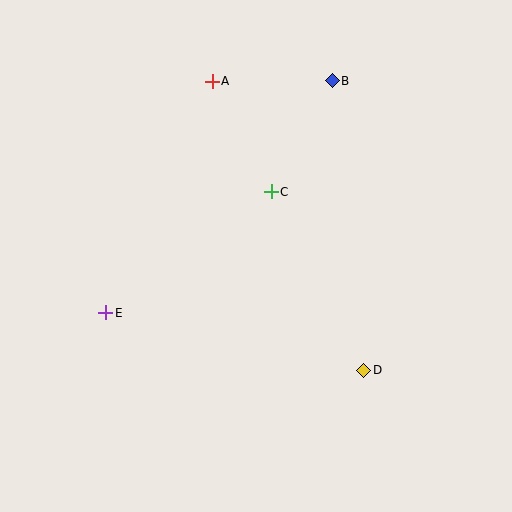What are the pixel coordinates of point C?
Point C is at (271, 192).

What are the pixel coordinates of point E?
Point E is at (106, 313).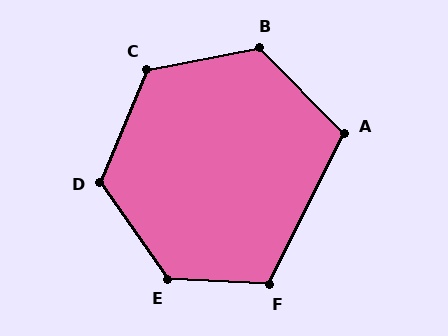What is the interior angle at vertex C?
Approximately 124 degrees (obtuse).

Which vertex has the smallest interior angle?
A, at approximately 109 degrees.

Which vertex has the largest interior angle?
E, at approximately 128 degrees.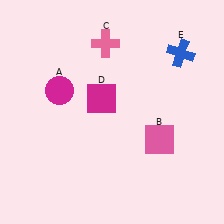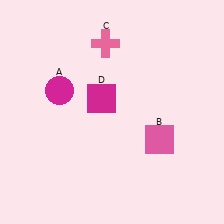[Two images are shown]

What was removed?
The blue cross (E) was removed in Image 2.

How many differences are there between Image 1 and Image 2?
There is 1 difference between the two images.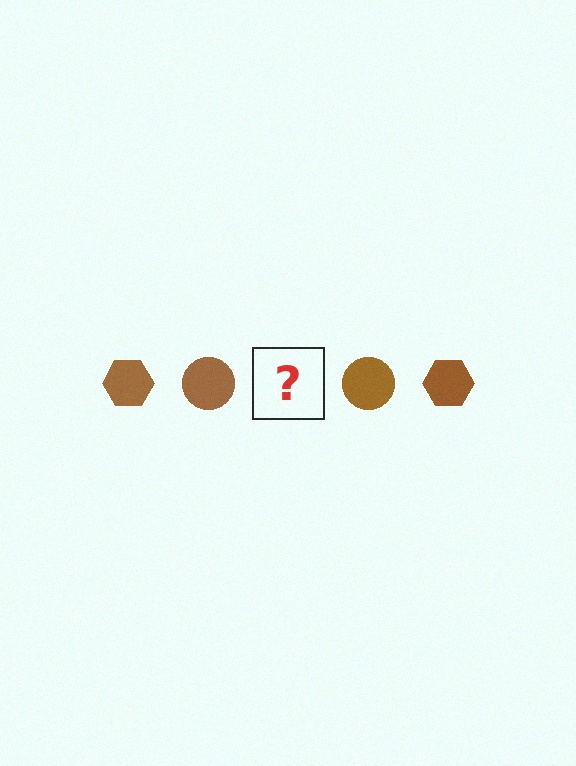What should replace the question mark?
The question mark should be replaced with a brown hexagon.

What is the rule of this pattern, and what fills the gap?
The rule is that the pattern cycles through hexagon, circle shapes in brown. The gap should be filled with a brown hexagon.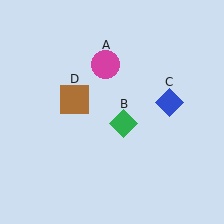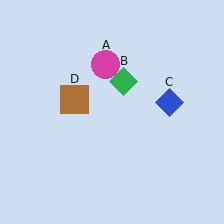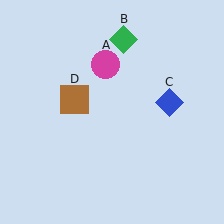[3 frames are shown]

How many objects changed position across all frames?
1 object changed position: green diamond (object B).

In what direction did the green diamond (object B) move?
The green diamond (object B) moved up.